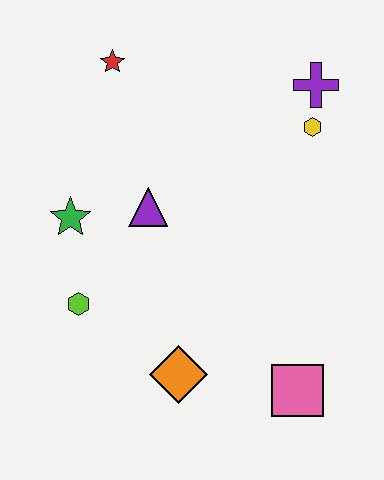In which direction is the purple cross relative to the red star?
The purple cross is to the right of the red star.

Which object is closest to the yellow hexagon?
The purple cross is closest to the yellow hexagon.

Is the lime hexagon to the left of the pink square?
Yes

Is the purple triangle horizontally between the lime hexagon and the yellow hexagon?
Yes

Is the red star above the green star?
Yes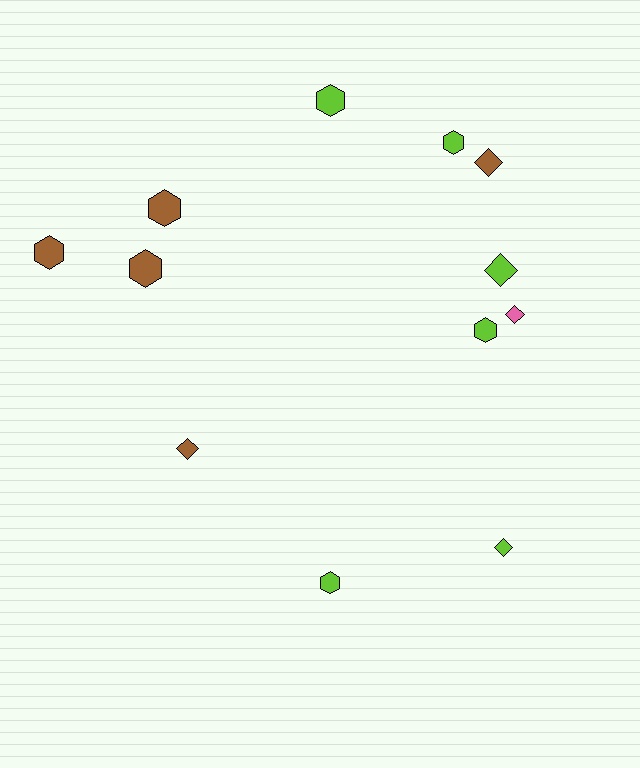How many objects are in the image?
There are 12 objects.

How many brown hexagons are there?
There are 3 brown hexagons.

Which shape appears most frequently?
Hexagon, with 7 objects.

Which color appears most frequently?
Lime, with 6 objects.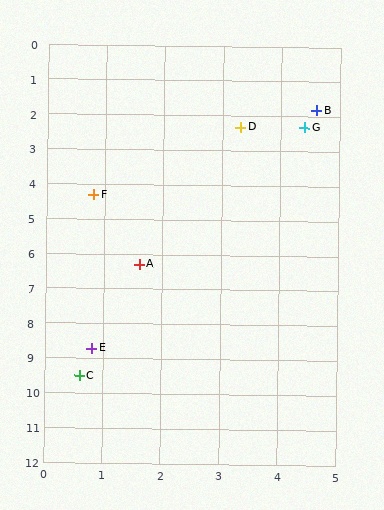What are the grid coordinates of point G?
Point G is at approximately (4.4, 2.3).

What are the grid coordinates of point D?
Point D is at approximately (3.3, 2.3).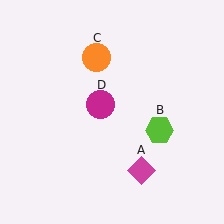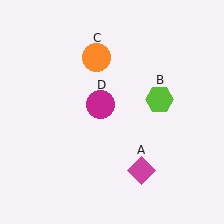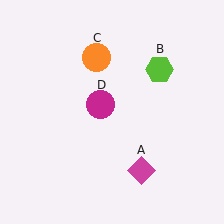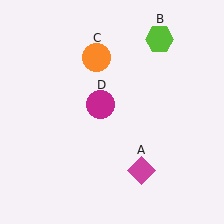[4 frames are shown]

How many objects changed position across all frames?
1 object changed position: lime hexagon (object B).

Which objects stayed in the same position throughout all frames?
Magenta diamond (object A) and orange circle (object C) and magenta circle (object D) remained stationary.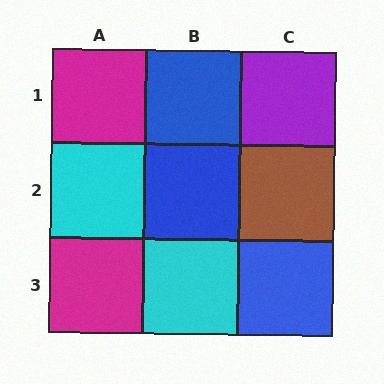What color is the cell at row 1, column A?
Magenta.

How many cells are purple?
1 cell is purple.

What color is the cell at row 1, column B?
Blue.